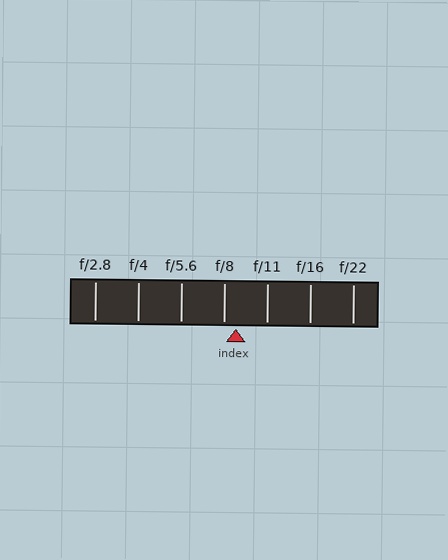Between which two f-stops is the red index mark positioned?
The index mark is between f/8 and f/11.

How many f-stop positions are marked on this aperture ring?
There are 7 f-stop positions marked.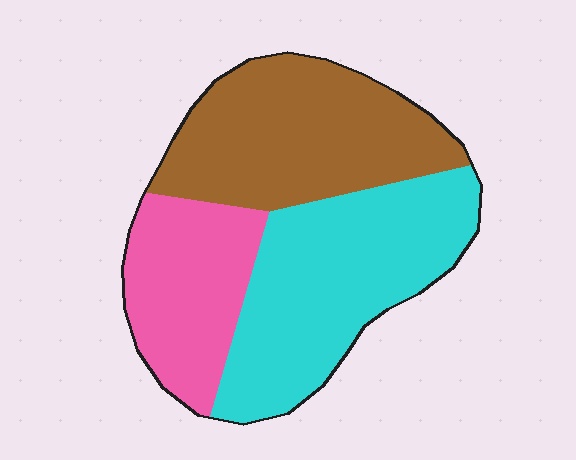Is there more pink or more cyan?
Cyan.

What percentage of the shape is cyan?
Cyan takes up between a quarter and a half of the shape.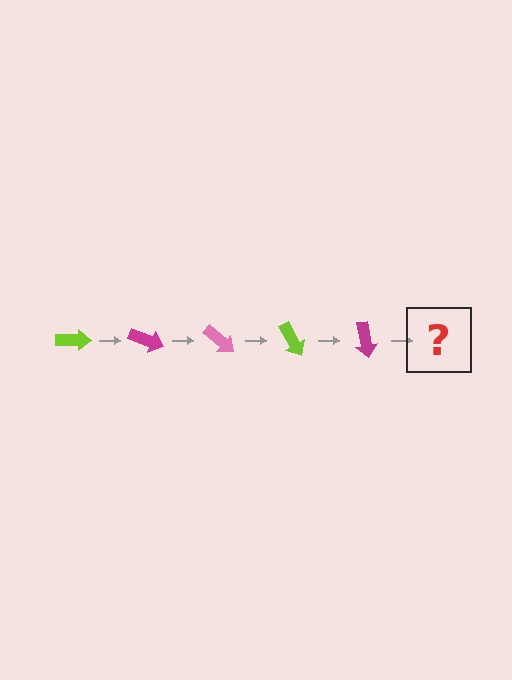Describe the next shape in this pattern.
It should be a pink arrow, rotated 100 degrees from the start.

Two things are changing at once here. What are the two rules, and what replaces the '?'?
The two rules are that it rotates 20 degrees each step and the color cycles through lime, magenta, and pink. The '?' should be a pink arrow, rotated 100 degrees from the start.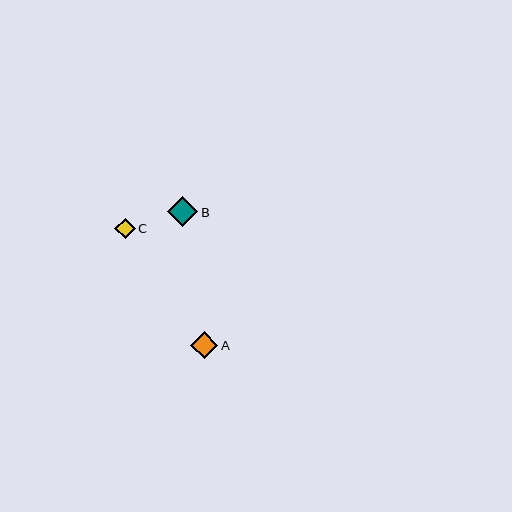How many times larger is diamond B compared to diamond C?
Diamond B is approximately 1.5 times the size of diamond C.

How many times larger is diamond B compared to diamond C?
Diamond B is approximately 1.5 times the size of diamond C.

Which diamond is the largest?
Diamond B is the largest with a size of approximately 30 pixels.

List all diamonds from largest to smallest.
From largest to smallest: B, A, C.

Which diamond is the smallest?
Diamond C is the smallest with a size of approximately 20 pixels.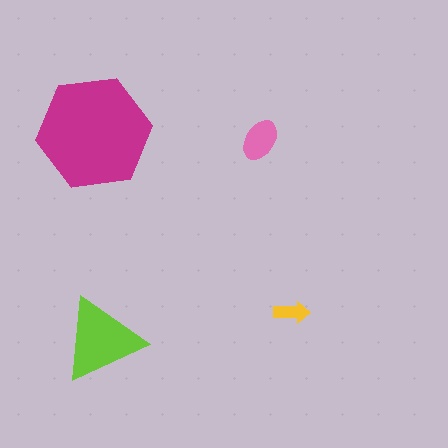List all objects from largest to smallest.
The magenta hexagon, the lime triangle, the pink ellipse, the yellow arrow.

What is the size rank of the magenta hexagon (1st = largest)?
1st.